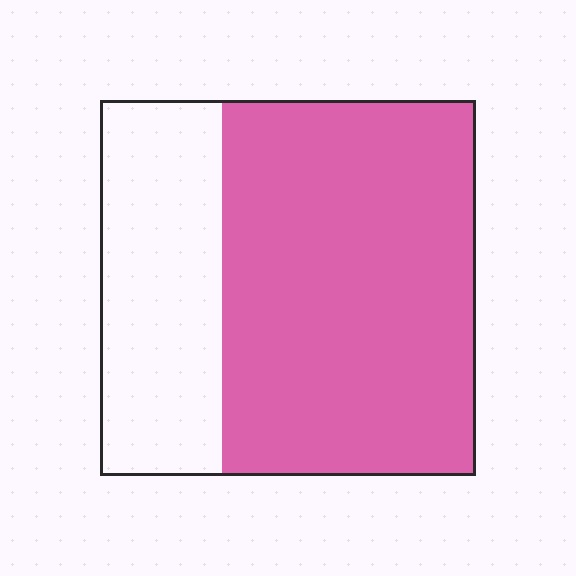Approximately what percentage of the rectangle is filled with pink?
Approximately 70%.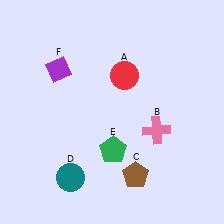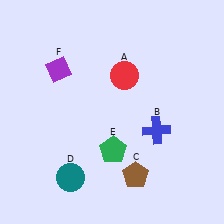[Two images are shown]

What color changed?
The cross (B) changed from pink in Image 1 to blue in Image 2.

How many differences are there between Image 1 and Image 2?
There is 1 difference between the two images.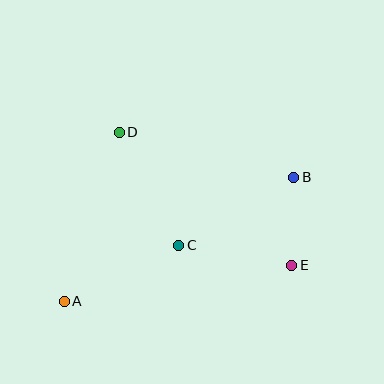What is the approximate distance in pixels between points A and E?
The distance between A and E is approximately 230 pixels.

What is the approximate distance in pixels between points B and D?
The distance between B and D is approximately 180 pixels.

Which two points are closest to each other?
Points B and E are closest to each other.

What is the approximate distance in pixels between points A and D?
The distance between A and D is approximately 178 pixels.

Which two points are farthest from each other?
Points A and B are farthest from each other.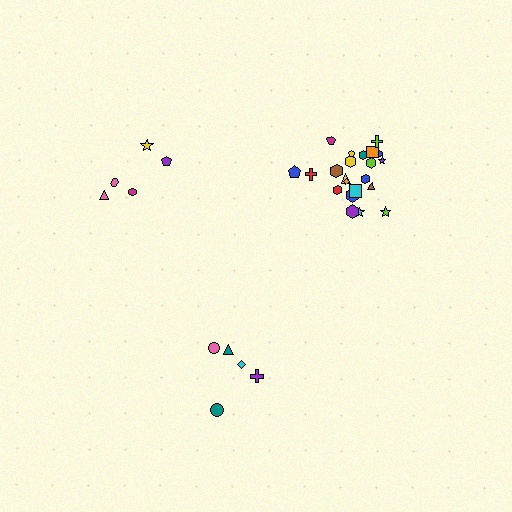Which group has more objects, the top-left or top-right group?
The top-right group.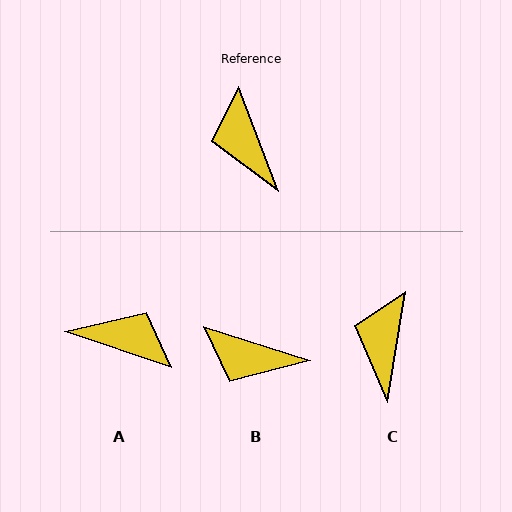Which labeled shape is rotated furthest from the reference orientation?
A, about 130 degrees away.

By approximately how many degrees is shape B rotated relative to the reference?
Approximately 51 degrees counter-clockwise.